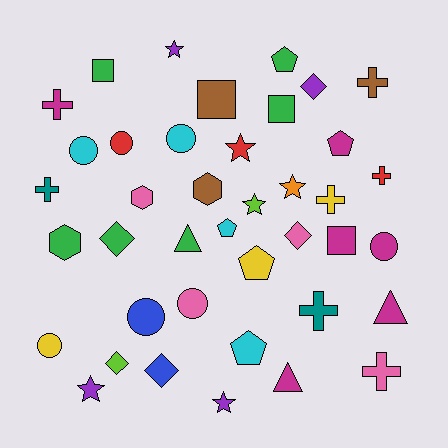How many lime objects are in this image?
There are 2 lime objects.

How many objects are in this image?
There are 40 objects.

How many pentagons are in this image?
There are 5 pentagons.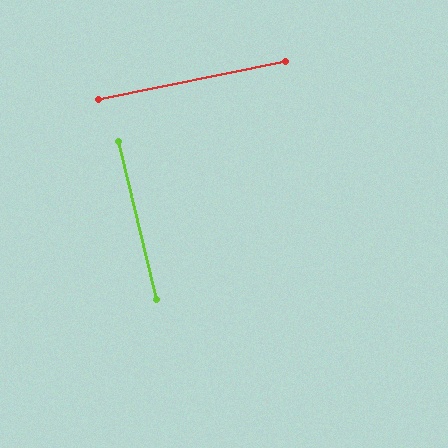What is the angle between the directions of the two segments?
Approximately 88 degrees.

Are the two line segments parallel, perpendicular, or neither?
Perpendicular — they meet at approximately 88°.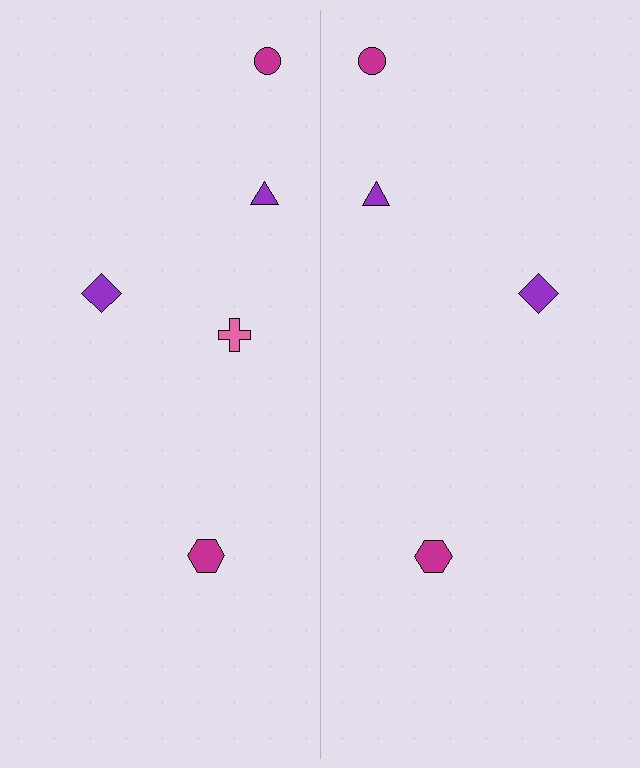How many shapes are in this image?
There are 9 shapes in this image.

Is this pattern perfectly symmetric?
No, the pattern is not perfectly symmetric. A pink cross is missing from the right side.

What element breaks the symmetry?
A pink cross is missing from the right side.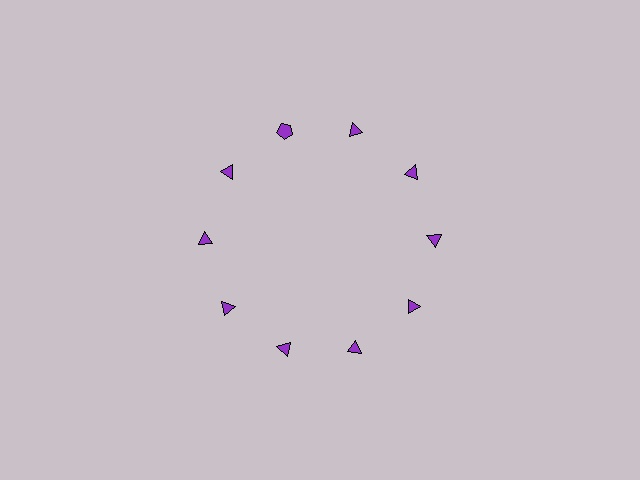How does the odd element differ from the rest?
It has a different shape: pentagon instead of triangle.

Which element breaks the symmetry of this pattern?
The purple pentagon at roughly the 11 o'clock position breaks the symmetry. All other shapes are purple triangles.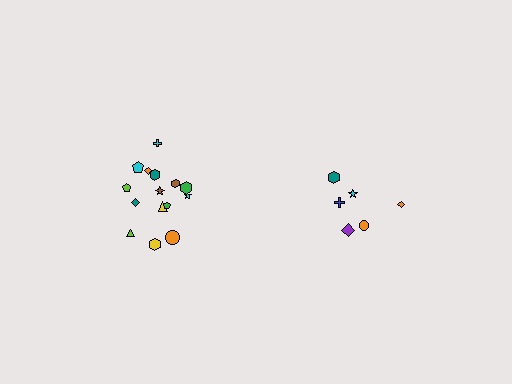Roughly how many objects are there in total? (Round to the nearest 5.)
Roughly 20 objects in total.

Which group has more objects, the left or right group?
The left group.